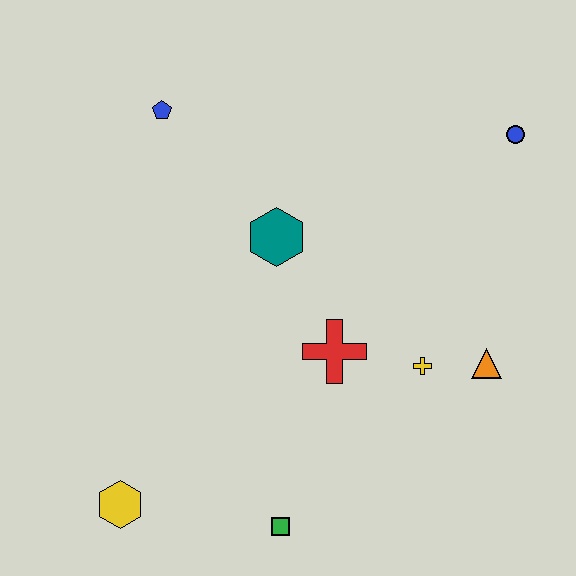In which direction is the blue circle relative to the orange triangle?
The blue circle is above the orange triangle.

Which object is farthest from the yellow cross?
The blue pentagon is farthest from the yellow cross.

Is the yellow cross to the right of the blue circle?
No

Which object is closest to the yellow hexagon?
The green square is closest to the yellow hexagon.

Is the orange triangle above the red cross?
No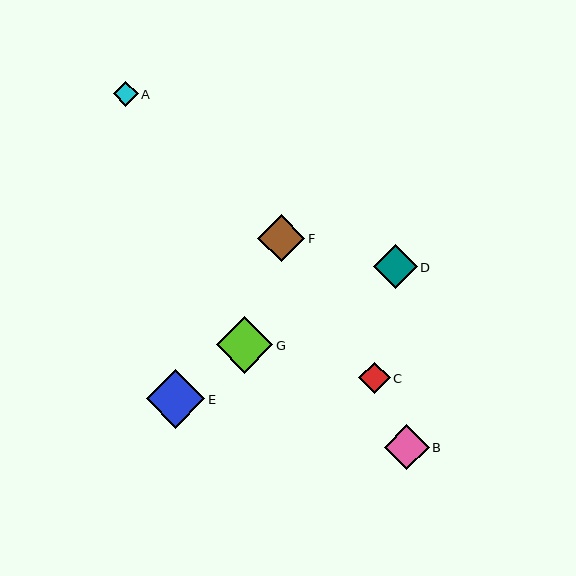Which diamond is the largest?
Diamond E is the largest with a size of approximately 59 pixels.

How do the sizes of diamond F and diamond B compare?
Diamond F and diamond B are approximately the same size.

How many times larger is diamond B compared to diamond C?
Diamond B is approximately 1.4 times the size of diamond C.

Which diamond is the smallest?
Diamond A is the smallest with a size of approximately 25 pixels.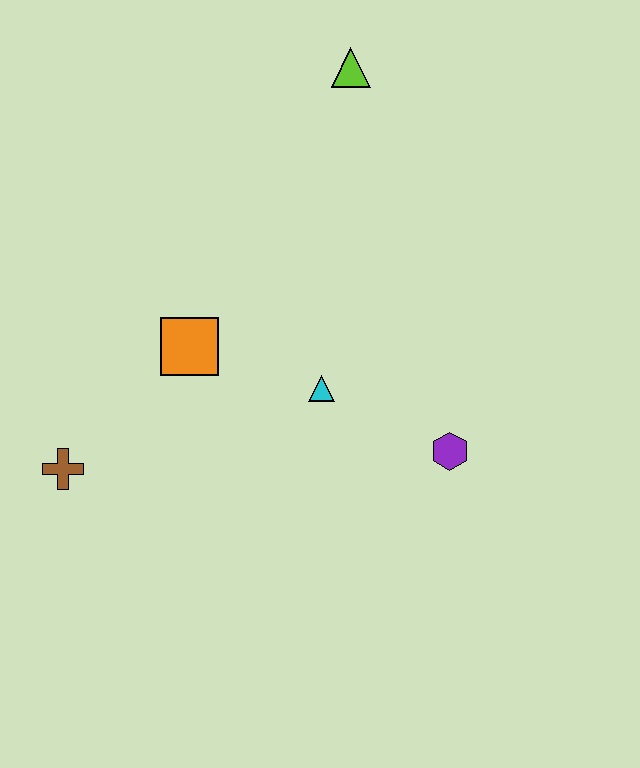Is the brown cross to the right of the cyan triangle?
No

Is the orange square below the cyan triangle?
No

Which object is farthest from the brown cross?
The lime triangle is farthest from the brown cross.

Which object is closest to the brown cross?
The orange square is closest to the brown cross.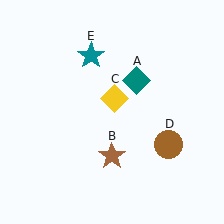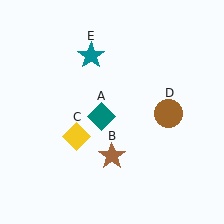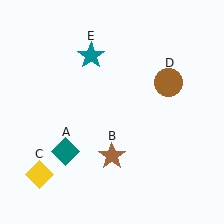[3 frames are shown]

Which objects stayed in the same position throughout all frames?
Brown star (object B) and teal star (object E) remained stationary.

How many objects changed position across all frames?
3 objects changed position: teal diamond (object A), yellow diamond (object C), brown circle (object D).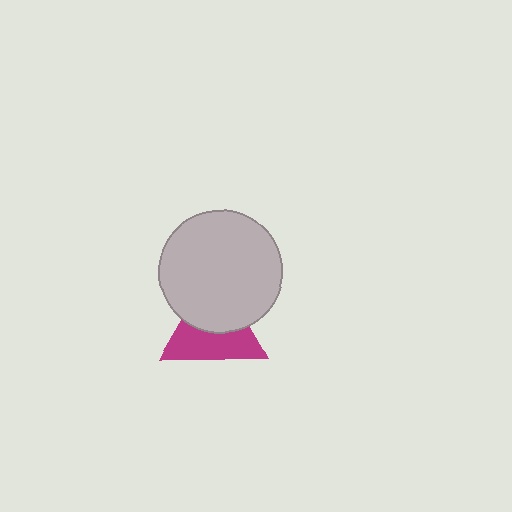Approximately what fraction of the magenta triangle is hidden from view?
Roughly 46% of the magenta triangle is hidden behind the light gray circle.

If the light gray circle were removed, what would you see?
You would see the complete magenta triangle.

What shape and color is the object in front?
The object in front is a light gray circle.